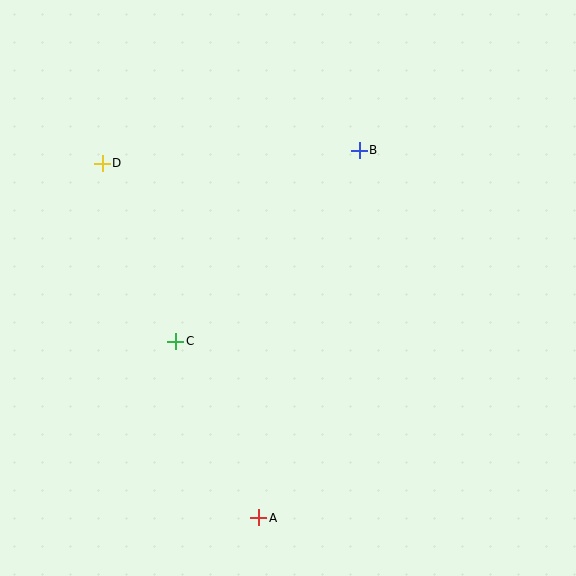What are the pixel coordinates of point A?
Point A is at (259, 518).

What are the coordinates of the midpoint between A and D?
The midpoint between A and D is at (180, 341).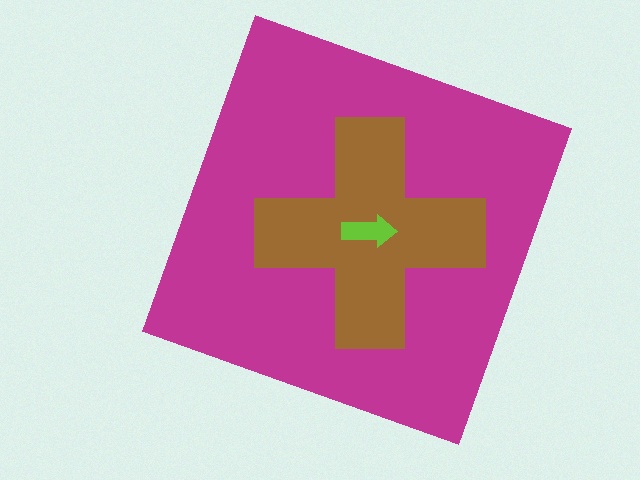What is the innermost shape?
The lime arrow.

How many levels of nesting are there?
3.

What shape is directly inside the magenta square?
The brown cross.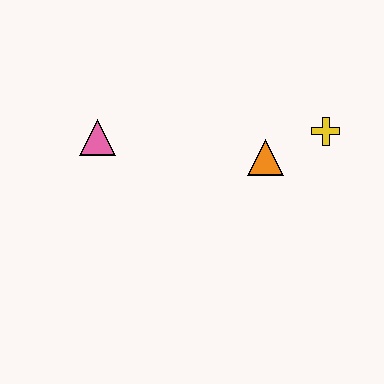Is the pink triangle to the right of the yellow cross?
No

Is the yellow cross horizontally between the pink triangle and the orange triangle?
No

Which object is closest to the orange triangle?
The yellow cross is closest to the orange triangle.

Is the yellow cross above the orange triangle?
Yes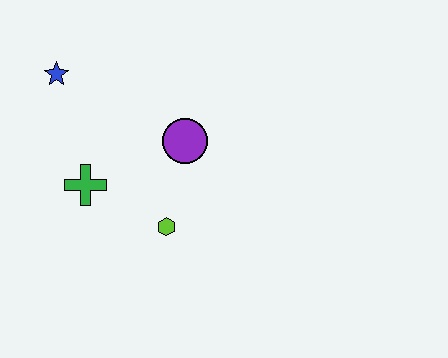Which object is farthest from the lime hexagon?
The blue star is farthest from the lime hexagon.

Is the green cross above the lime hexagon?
Yes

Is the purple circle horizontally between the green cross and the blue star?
No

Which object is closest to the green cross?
The lime hexagon is closest to the green cross.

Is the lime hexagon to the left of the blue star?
No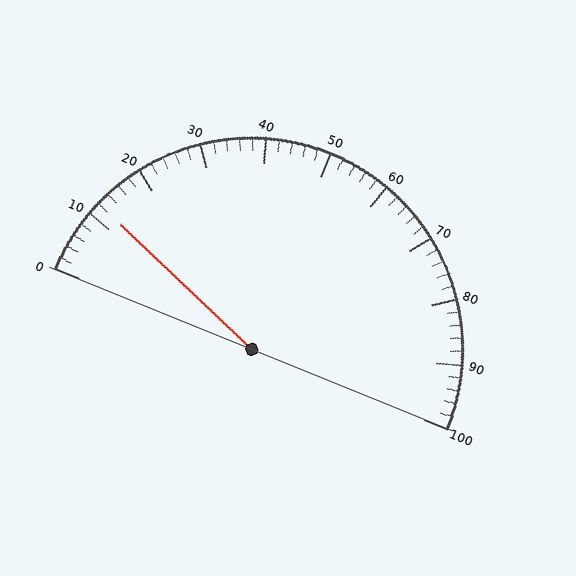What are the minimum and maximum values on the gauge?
The gauge ranges from 0 to 100.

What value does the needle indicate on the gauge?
The needle indicates approximately 12.